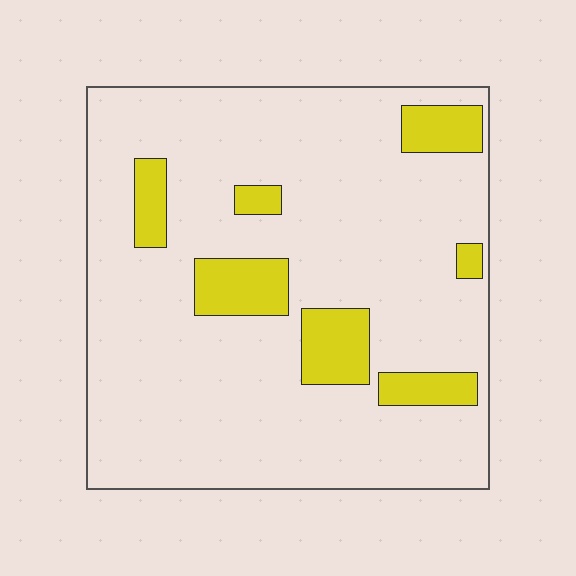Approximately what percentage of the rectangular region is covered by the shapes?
Approximately 15%.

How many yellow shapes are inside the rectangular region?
7.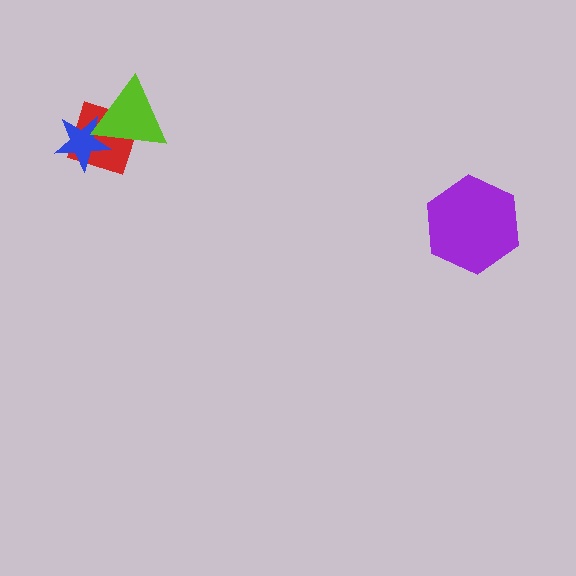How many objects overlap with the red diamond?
2 objects overlap with the red diamond.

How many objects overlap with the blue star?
2 objects overlap with the blue star.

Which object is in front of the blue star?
The lime triangle is in front of the blue star.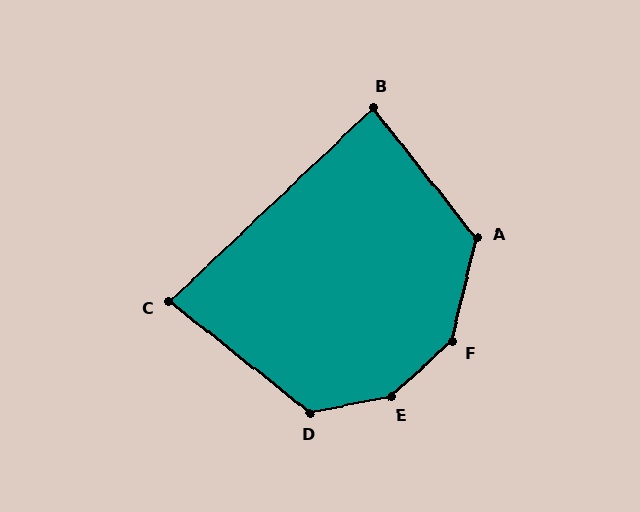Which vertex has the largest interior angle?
E, at approximately 150 degrees.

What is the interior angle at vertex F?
Approximately 145 degrees (obtuse).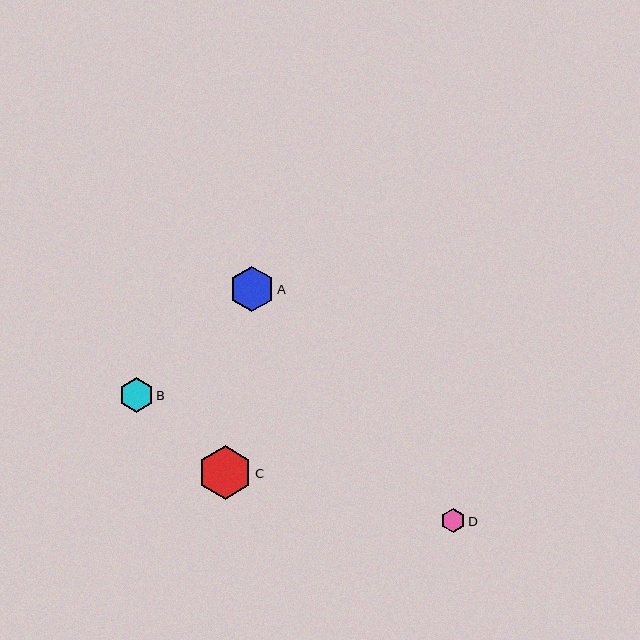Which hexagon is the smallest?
Hexagon D is the smallest with a size of approximately 24 pixels.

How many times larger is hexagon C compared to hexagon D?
Hexagon C is approximately 2.2 times the size of hexagon D.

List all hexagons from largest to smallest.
From largest to smallest: C, A, B, D.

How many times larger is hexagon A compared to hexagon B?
Hexagon A is approximately 1.3 times the size of hexagon B.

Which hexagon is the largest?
Hexagon C is the largest with a size of approximately 54 pixels.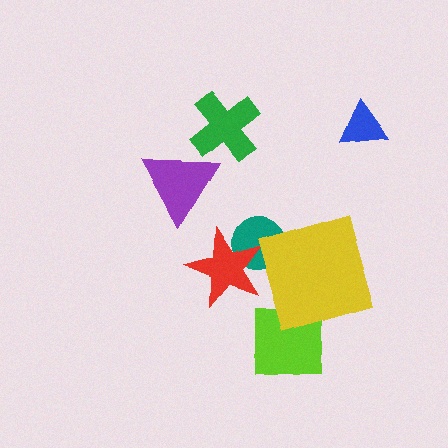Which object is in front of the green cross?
The purple triangle is in front of the green cross.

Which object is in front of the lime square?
The yellow square is in front of the lime square.